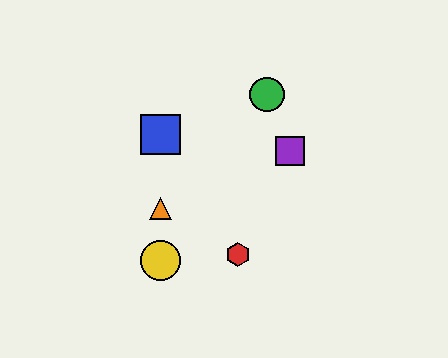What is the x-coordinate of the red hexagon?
The red hexagon is at x≈238.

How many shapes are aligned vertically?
3 shapes (the blue square, the yellow circle, the orange triangle) are aligned vertically.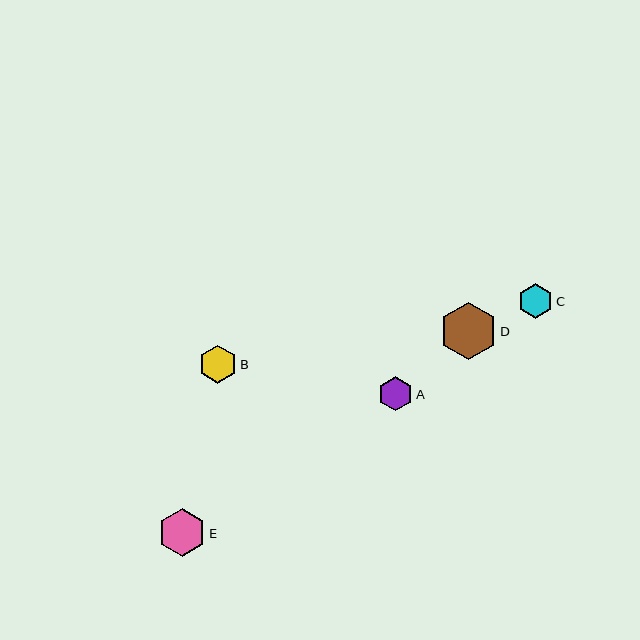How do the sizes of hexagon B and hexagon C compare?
Hexagon B and hexagon C are approximately the same size.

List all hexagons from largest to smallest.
From largest to smallest: D, E, B, C, A.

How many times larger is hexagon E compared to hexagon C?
Hexagon E is approximately 1.4 times the size of hexagon C.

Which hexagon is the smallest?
Hexagon A is the smallest with a size of approximately 34 pixels.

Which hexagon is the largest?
Hexagon D is the largest with a size of approximately 57 pixels.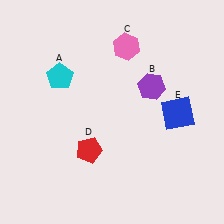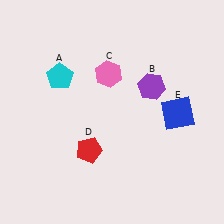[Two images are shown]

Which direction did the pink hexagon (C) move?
The pink hexagon (C) moved down.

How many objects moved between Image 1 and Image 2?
1 object moved between the two images.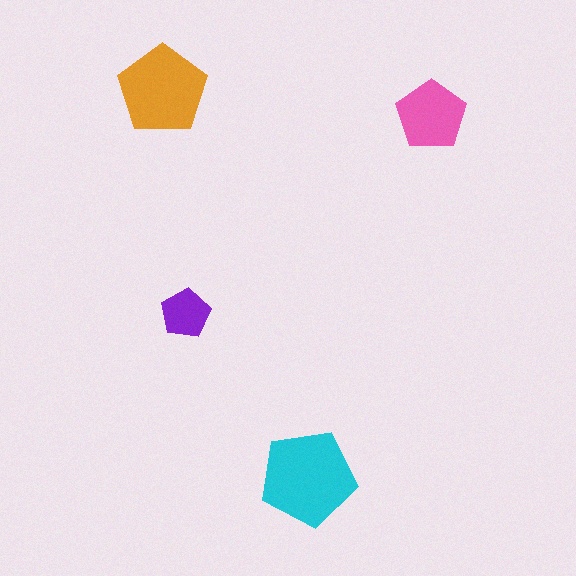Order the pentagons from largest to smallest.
the cyan one, the orange one, the pink one, the purple one.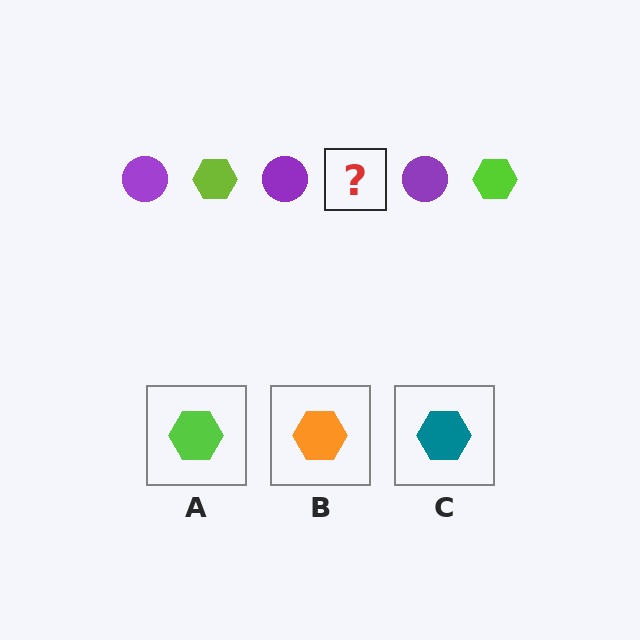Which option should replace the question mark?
Option A.